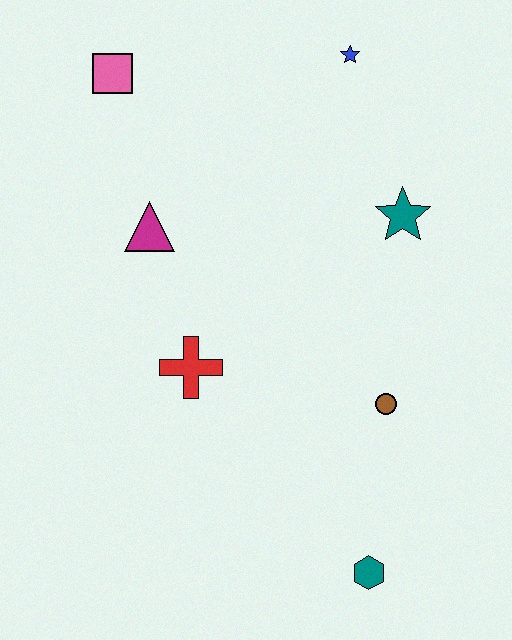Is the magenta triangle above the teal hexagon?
Yes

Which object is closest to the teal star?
The blue star is closest to the teal star.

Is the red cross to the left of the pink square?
No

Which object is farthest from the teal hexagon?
The pink square is farthest from the teal hexagon.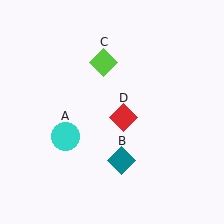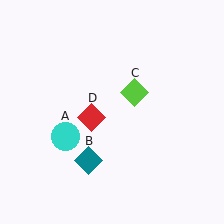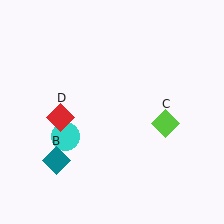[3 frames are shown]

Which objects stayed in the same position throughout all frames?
Cyan circle (object A) remained stationary.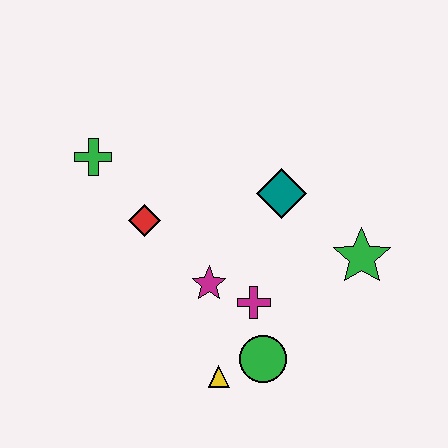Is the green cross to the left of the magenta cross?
Yes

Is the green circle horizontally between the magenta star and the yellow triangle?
No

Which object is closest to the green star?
The teal diamond is closest to the green star.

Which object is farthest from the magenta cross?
The green cross is farthest from the magenta cross.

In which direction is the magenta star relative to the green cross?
The magenta star is below the green cross.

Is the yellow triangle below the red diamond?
Yes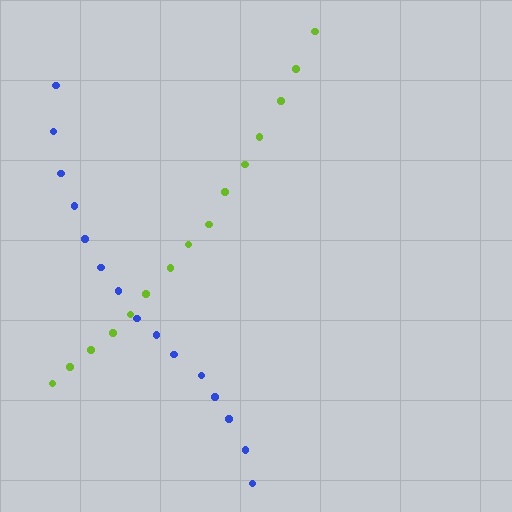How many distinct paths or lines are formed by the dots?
There are 2 distinct paths.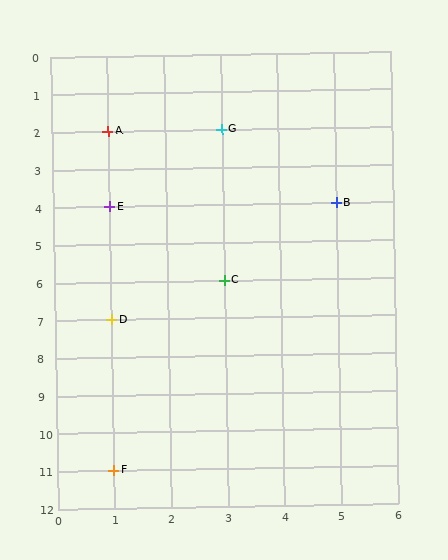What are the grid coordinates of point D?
Point D is at grid coordinates (1, 7).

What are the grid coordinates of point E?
Point E is at grid coordinates (1, 4).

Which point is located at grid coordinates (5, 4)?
Point B is at (5, 4).